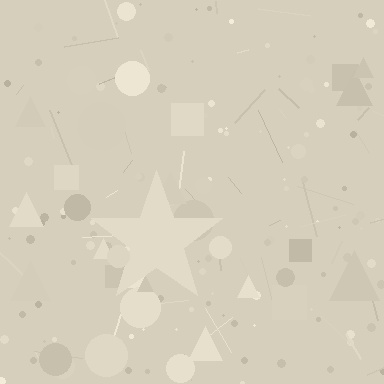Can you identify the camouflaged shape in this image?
The camouflaged shape is a star.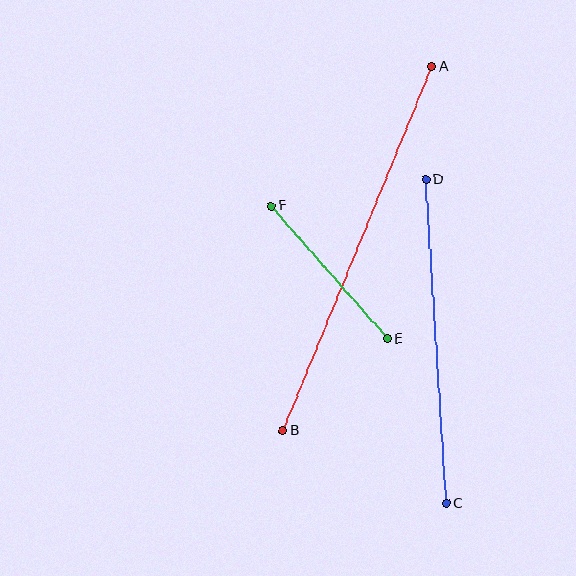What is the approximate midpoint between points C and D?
The midpoint is at approximately (436, 341) pixels.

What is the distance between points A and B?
The distance is approximately 394 pixels.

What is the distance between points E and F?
The distance is approximately 177 pixels.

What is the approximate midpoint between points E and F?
The midpoint is at approximately (329, 272) pixels.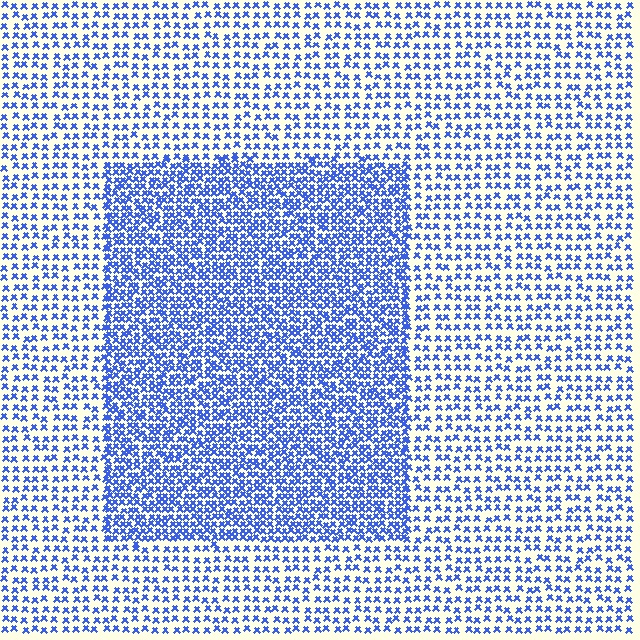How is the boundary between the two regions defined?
The boundary is defined by a change in element density (approximately 2.1x ratio). All elements are the same color, size, and shape.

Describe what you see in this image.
The image contains small blue elements arranged at two different densities. A rectangle-shaped region is visible where the elements are more densely packed than the surrounding area.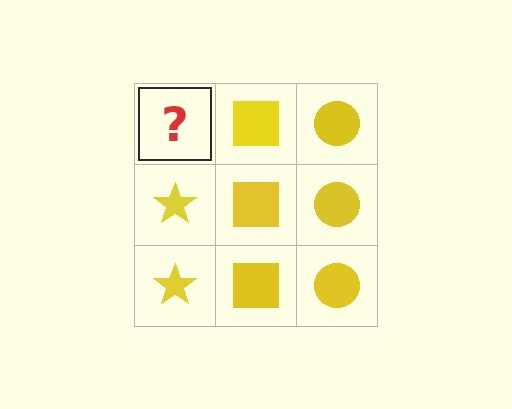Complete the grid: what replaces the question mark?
The question mark should be replaced with a yellow star.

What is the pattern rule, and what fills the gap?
The rule is that each column has a consistent shape. The gap should be filled with a yellow star.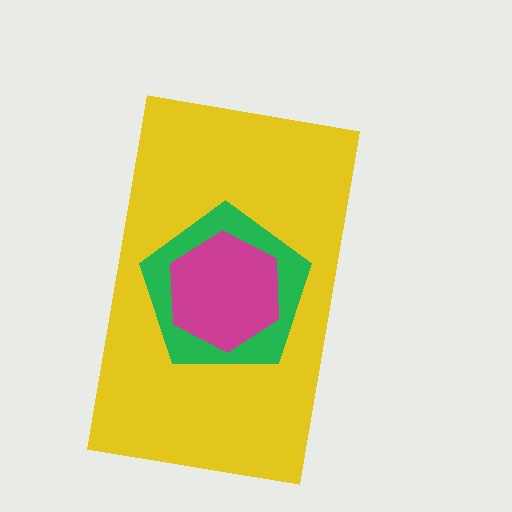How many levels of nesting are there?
3.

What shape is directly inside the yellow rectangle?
The green pentagon.